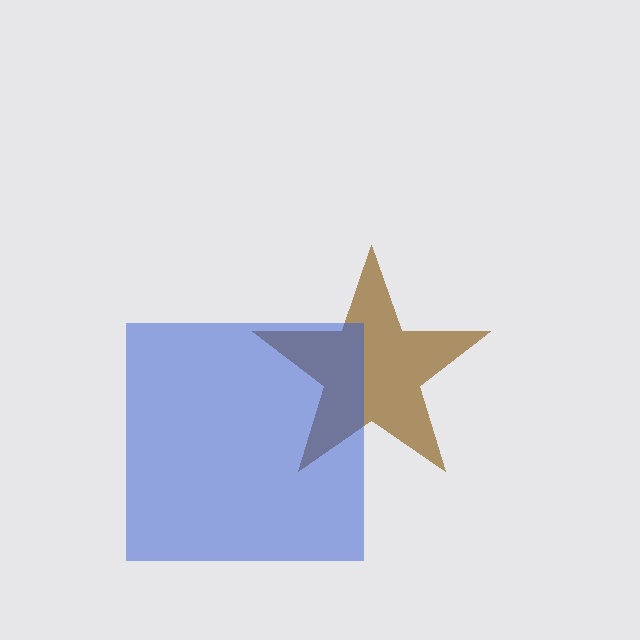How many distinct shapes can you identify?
There are 2 distinct shapes: a brown star, a blue square.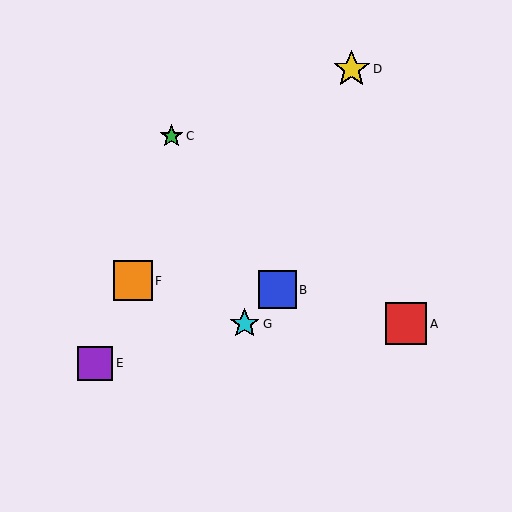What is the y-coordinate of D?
Object D is at y≈69.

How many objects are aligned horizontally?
2 objects (A, G) are aligned horizontally.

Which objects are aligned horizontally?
Objects A, G are aligned horizontally.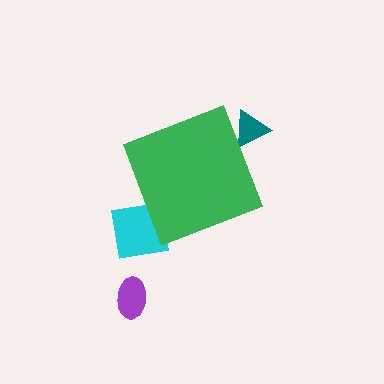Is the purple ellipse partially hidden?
No, the purple ellipse is fully visible.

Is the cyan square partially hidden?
Yes, the cyan square is partially hidden behind the green diamond.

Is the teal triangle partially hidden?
Yes, the teal triangle is partially hidden behind the green diamond.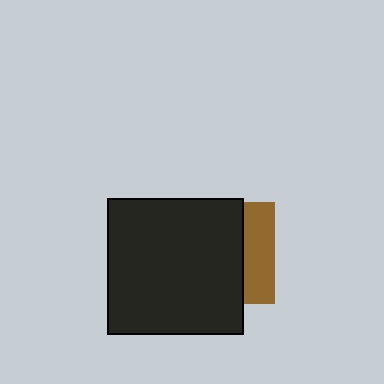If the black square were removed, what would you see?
You would see the complete brown square.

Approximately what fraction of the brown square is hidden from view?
Roughly 69% of the brown square is hidden behind the black square.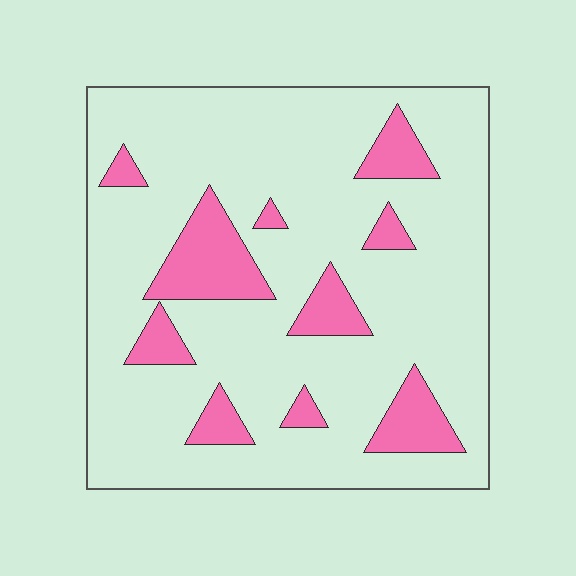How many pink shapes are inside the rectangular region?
10.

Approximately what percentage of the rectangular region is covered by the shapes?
Approximately 15%.